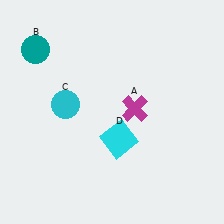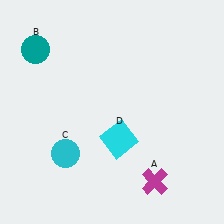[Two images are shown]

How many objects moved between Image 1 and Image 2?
2 objects moved between the two images.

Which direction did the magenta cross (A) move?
The magenta cross (A) moved down.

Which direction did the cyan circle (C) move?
The cyan circle (C) moved down.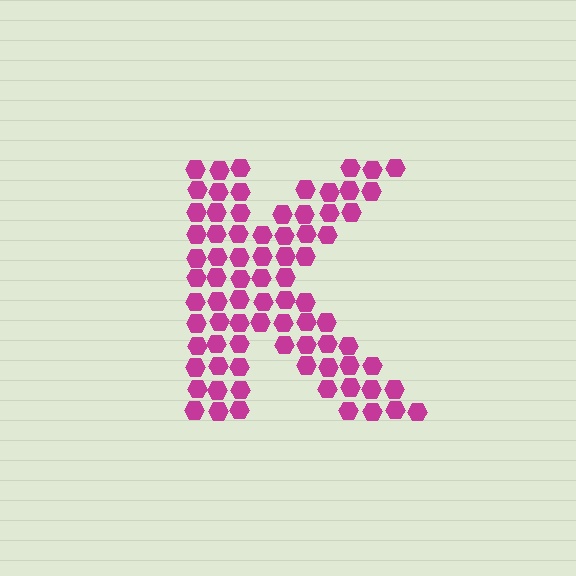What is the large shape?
The large shape is the letter K.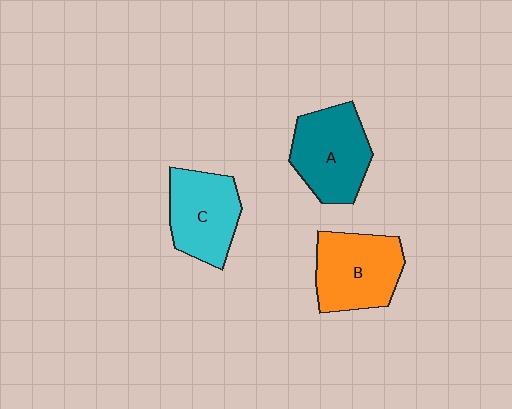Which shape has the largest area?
Shape A (teal).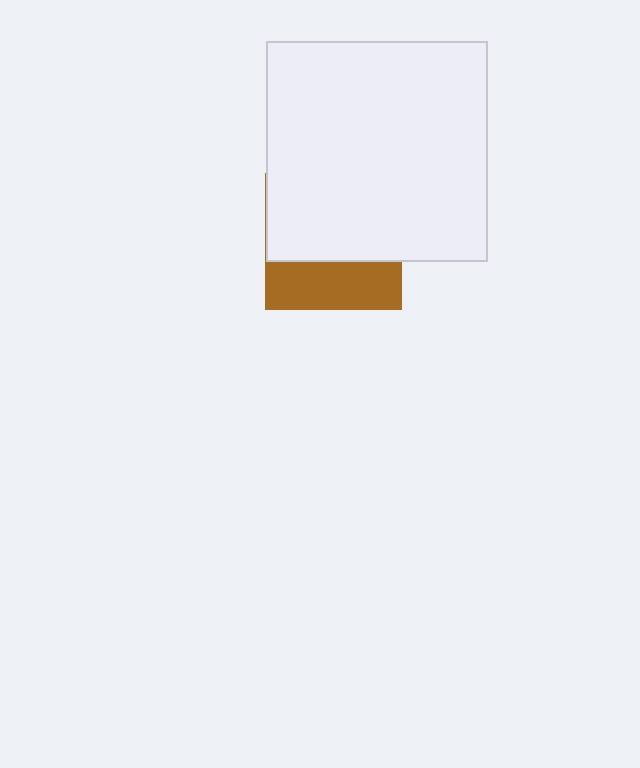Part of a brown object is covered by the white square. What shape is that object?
It is a square.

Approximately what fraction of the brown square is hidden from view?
Roughly 65% of the brown square is hidden behind the white square.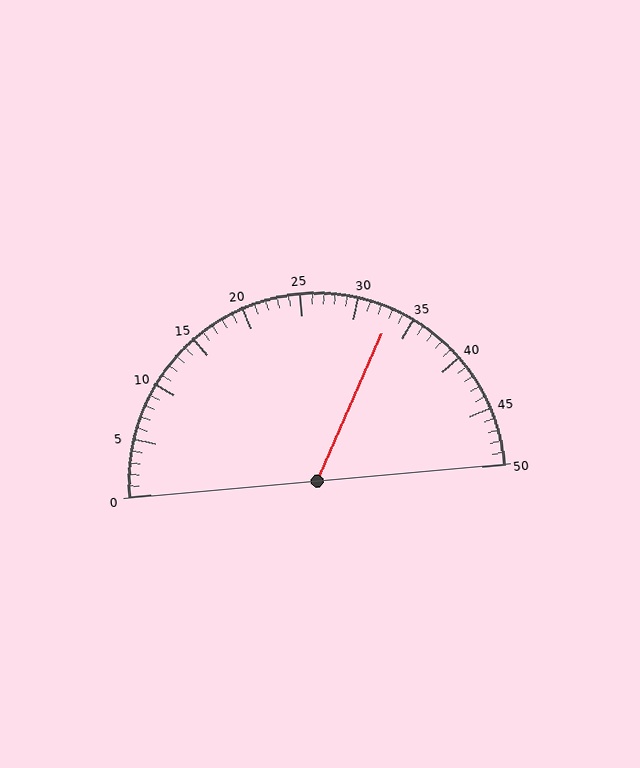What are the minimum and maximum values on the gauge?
The gauge ranges from 0 to 50.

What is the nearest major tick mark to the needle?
The nearest major tick mark is 35.